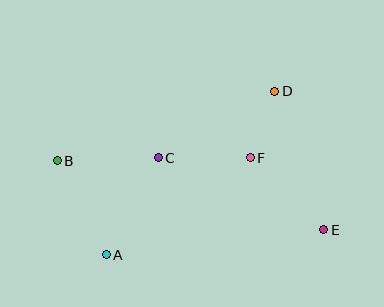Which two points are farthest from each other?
Points B and E are farthest from each other.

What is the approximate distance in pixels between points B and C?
The distance between B and C is approximately 101 pixels.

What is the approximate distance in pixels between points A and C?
The distance between A and C is approximately 110 pixels.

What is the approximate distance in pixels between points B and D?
The distance between B and D is approximately 229 pixels.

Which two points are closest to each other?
Points D and F are closest to each other.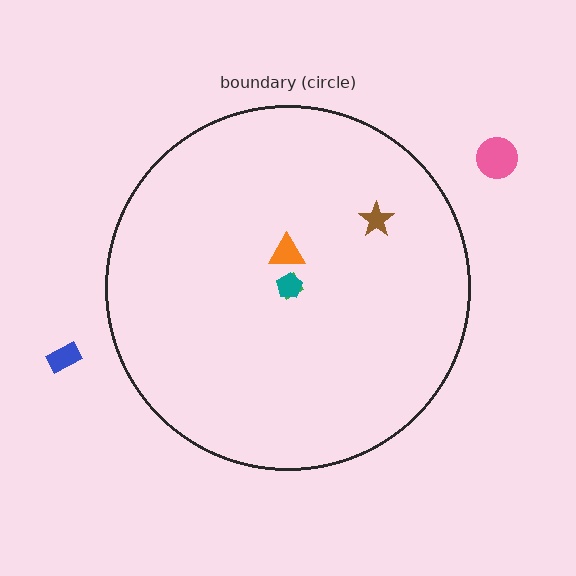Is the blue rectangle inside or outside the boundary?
Outside.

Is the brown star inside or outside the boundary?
Inside.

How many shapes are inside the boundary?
4 inside, 2 outside.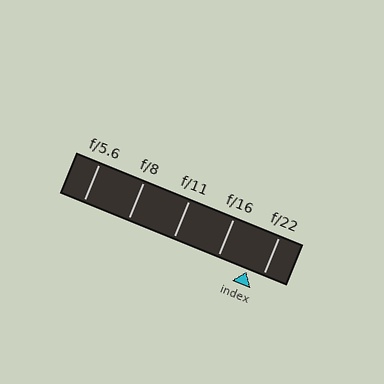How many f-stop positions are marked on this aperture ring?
There are 5 f-stop positions marked.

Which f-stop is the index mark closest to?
The index mark is closest to f/22.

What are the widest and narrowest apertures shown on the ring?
The widest aperture shown is f/5.6 and the narrowest is f/22.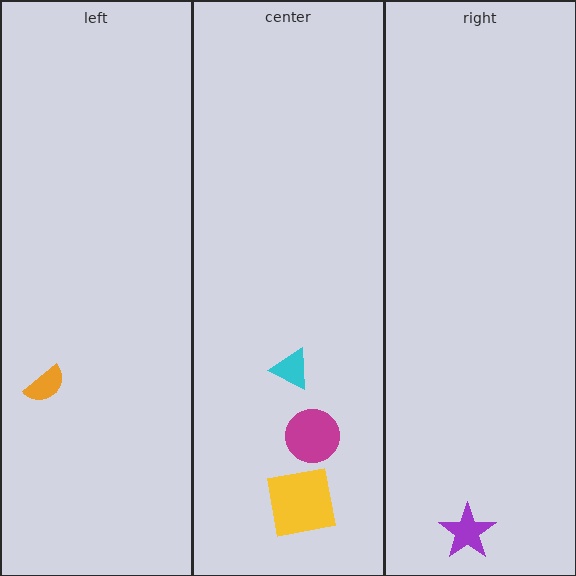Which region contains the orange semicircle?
The left region.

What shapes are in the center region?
The cyan triangle, the yellow square, the magenta circle.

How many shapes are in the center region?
3.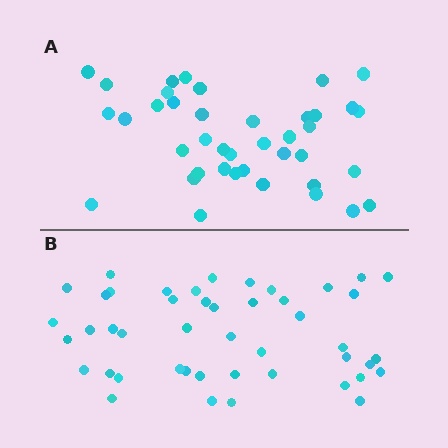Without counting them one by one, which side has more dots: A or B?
Region B (the bottom region) has more dots.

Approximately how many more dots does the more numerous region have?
Region B has about 6 more dots than region A.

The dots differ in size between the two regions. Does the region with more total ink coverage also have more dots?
No. Region A has more total ink coverage because its dots are larger, but region B actually contains more individual dots. Total area can be misleading — the number of items is what matters here.